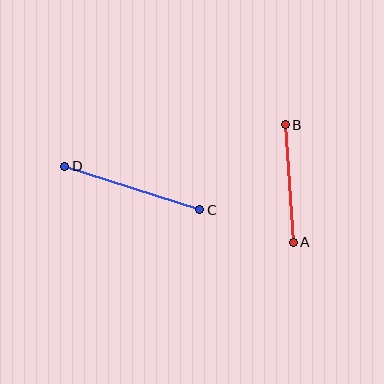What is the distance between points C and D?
The distance is approximately 141 pixels.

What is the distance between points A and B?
The distance is approximately 118 pixels.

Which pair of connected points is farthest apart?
Points C and D are farthest apart.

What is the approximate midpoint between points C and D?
The midpoint is at approximately (132, 188) pixels.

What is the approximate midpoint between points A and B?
The midpoint is at approximately (289, 183) pixels.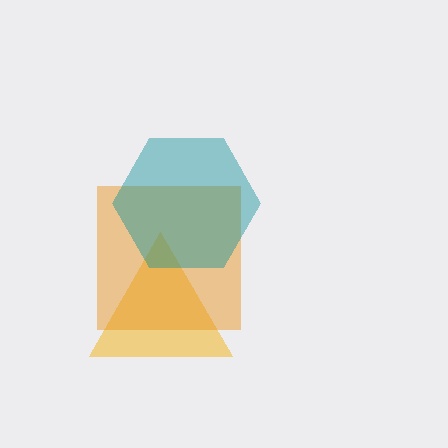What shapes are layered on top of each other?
The layered shapes are: a yellow triangle, an orange square, a teal hexagon.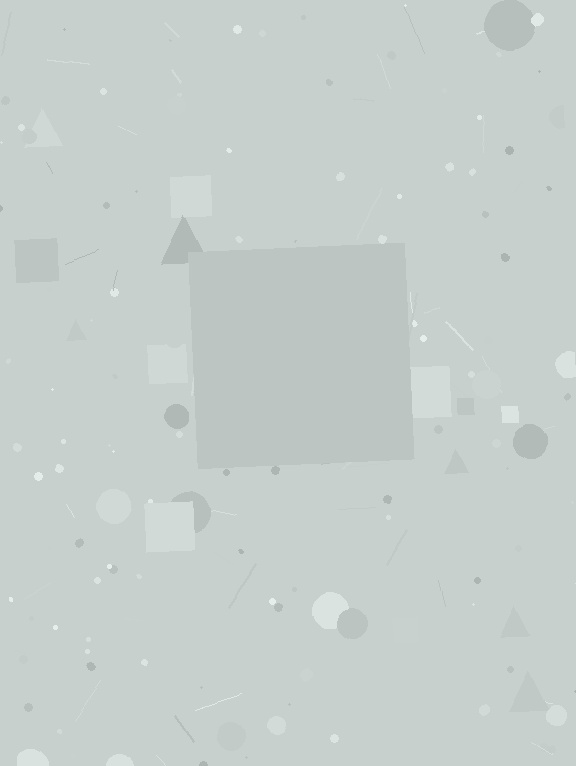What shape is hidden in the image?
A square is hidden in the image.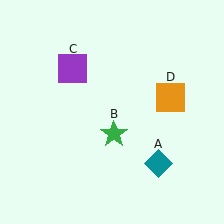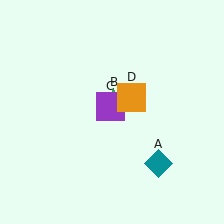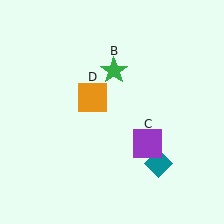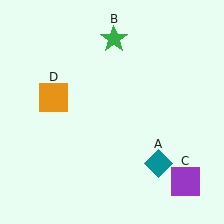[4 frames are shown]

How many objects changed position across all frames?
3 objects changed position: green star (object B), purple square (object C), orange square (object D).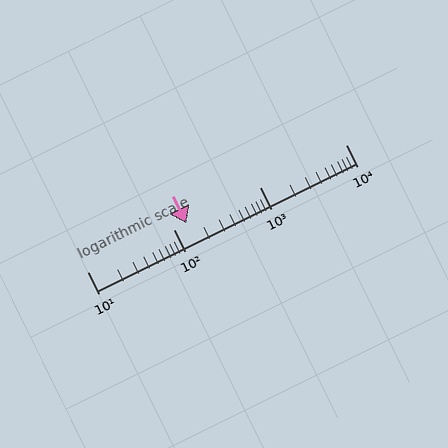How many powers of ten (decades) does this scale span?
The scale spans 3 decades, from 10 to 10000.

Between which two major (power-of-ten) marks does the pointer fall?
The pointer is between 100 and 1000.